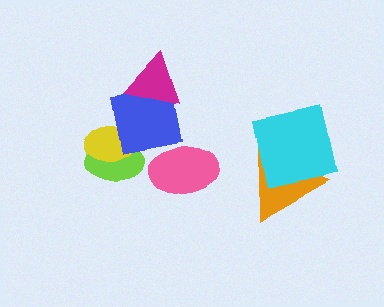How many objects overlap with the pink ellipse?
1 object overlaps with the pink ellipse.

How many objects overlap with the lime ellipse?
2 objects overlap with the lime ellipse.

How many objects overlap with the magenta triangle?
1 object overlaps with the magenta triangle.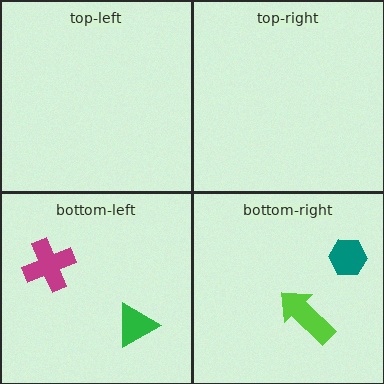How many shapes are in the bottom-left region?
2.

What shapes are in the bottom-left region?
The magenta cross, the green triangle.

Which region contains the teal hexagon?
The bottom-right region.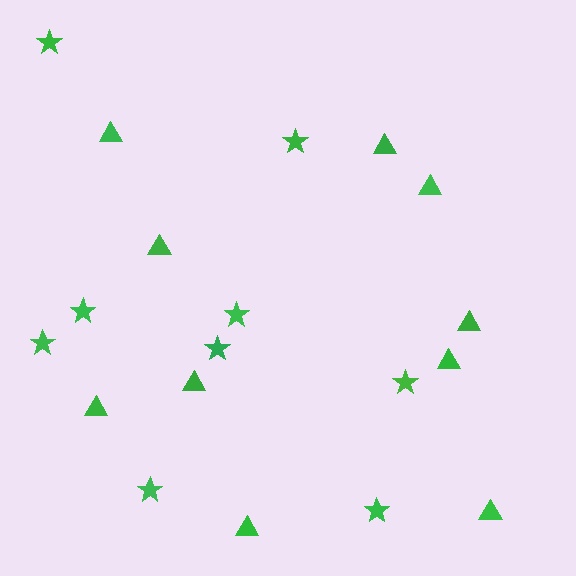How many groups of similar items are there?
There are 2 groups: one group of stars (9) and one group of triangles (10).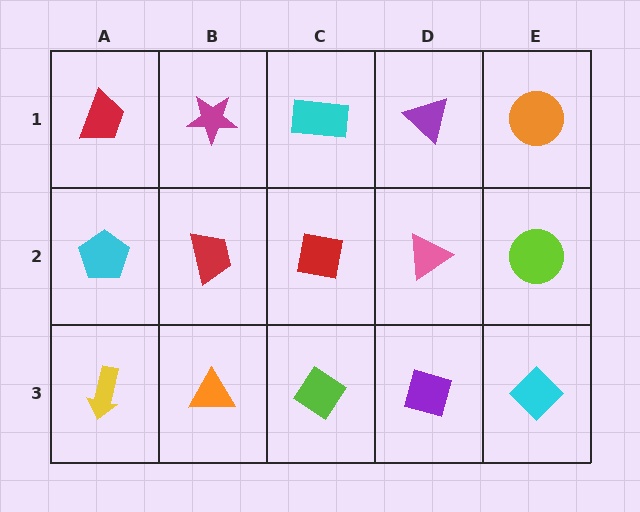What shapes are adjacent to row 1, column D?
A pink triangle (row 2, column D), a cyan rectangle (row 1, column C), an orange circle (row 1, column E).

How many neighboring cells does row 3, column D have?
3.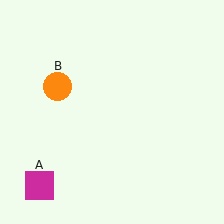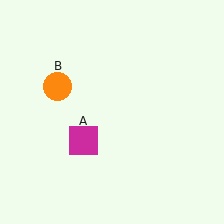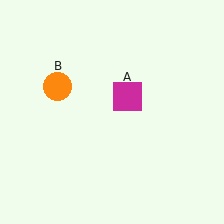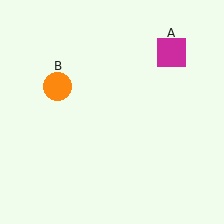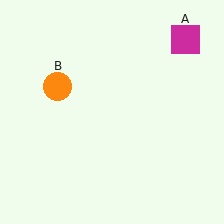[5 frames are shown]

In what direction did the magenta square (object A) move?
The magenta square (object A) moved up and to the right.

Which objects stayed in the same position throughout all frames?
Orange circle (object B) remained stationary.